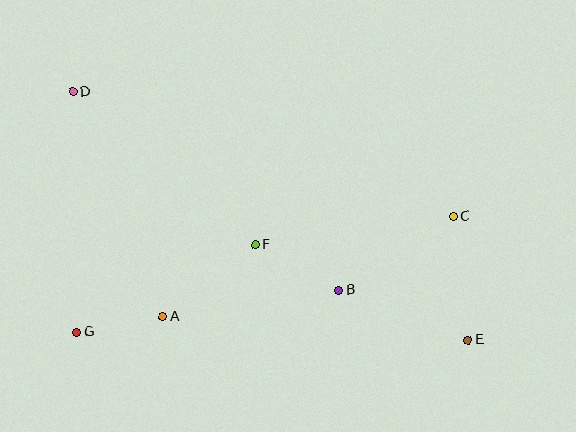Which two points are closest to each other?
Points A and G are closest to each other.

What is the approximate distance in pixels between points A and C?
The distance between A and C is approximately 307 pixels.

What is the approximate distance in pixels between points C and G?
The distance between C and G is approximately 394 pixels.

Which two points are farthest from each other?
Points D and E are farthest from each other.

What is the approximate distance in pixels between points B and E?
The distance between B and E is approximately 138 pixels.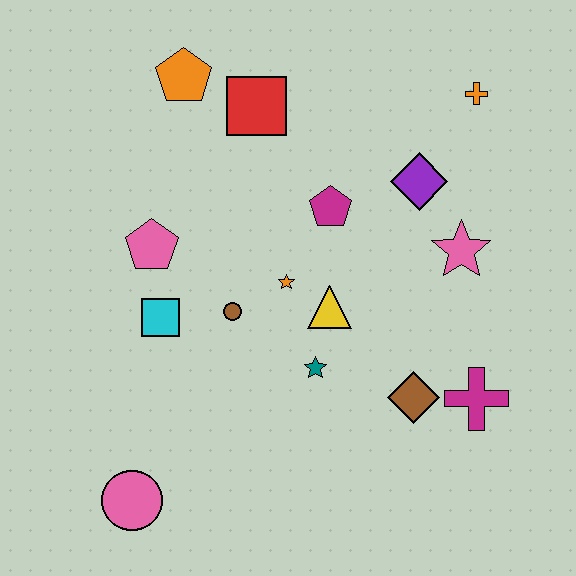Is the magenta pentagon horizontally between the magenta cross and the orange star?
Yes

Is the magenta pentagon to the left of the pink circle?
No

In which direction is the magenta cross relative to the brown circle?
The magenta cross is to the right of the brown circle.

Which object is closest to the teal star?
The yellow triangle is closest to the teal star.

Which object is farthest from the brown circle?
The orange cross is farthest from the brown circle.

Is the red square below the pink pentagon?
No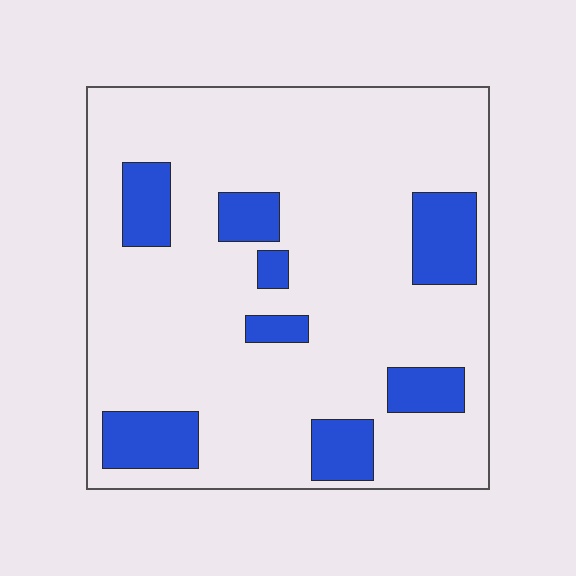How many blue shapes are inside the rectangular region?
8.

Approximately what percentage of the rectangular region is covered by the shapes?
Approximately 20%.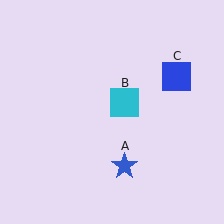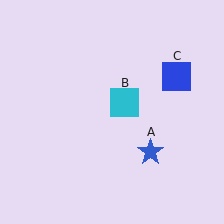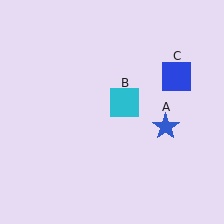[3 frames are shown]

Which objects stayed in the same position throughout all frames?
Cyan square (object B) and blue square (object C) remained stationary.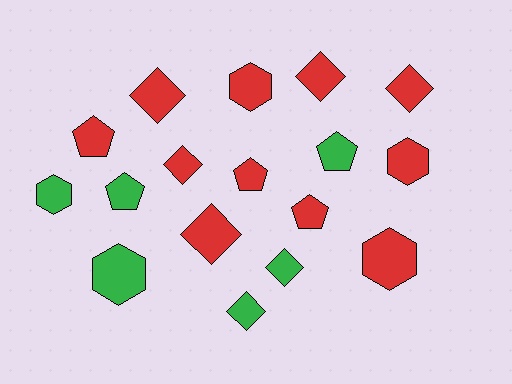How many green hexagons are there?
There are 2 green hexagons.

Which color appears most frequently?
Red, with 11 objects.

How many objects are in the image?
There are 17 objects.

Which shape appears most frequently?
Diamond, with 7 objects.